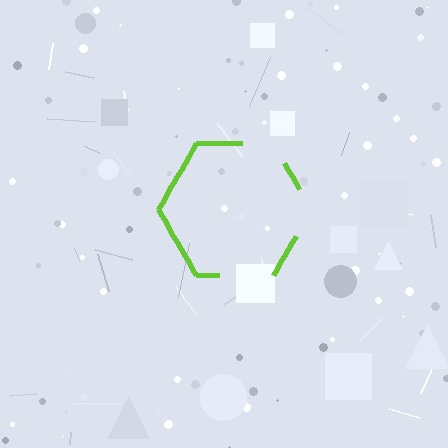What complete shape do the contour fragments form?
The contour fragments form a hexagon.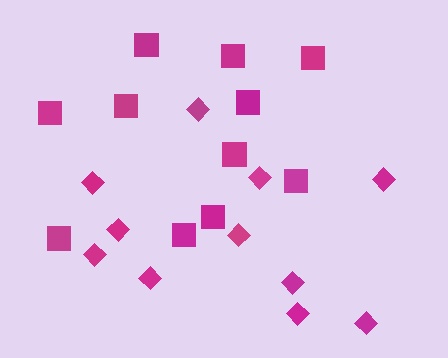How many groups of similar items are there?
There are 2 groups: one group of diamonds (11) and one group of squares (11).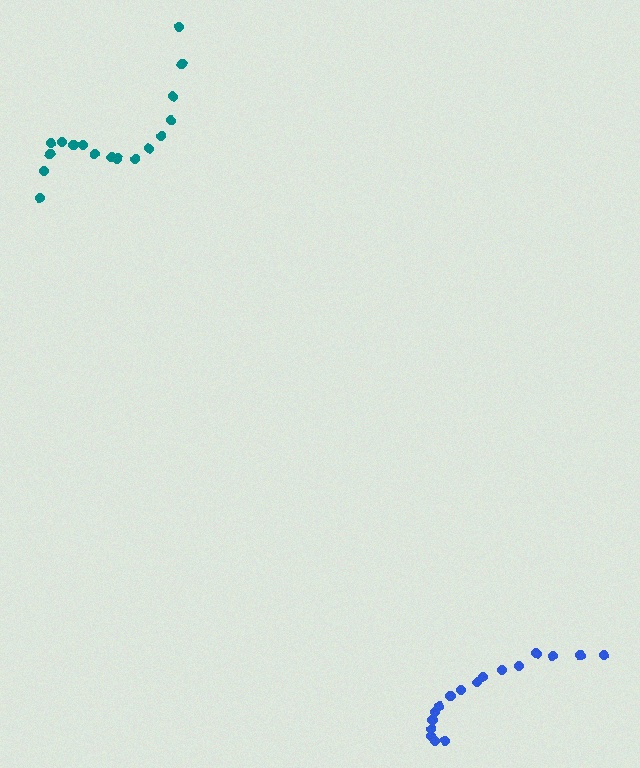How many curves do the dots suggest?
There are 2 distinct paths.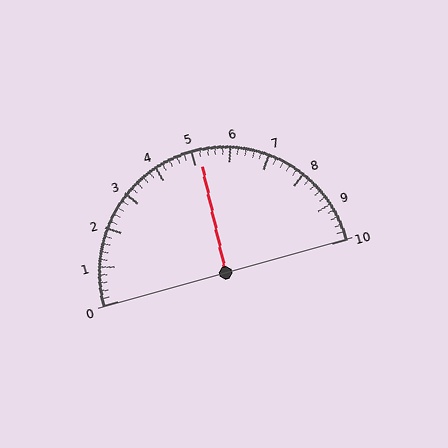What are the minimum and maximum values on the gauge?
The gauge ranges from 0 to 10.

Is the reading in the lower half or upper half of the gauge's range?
The reading is in the upper half of the range (0 to 10).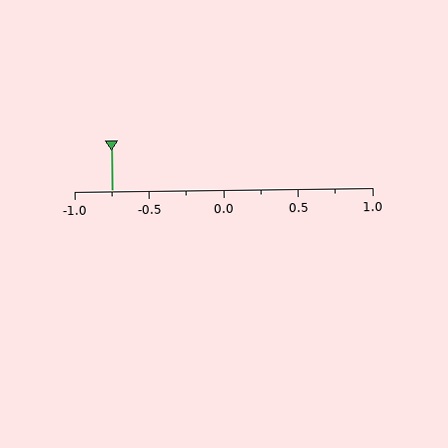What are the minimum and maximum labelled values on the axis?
The axis runs from -1.0 to 1.0.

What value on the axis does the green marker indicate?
The marker indicates approximately -0.75.